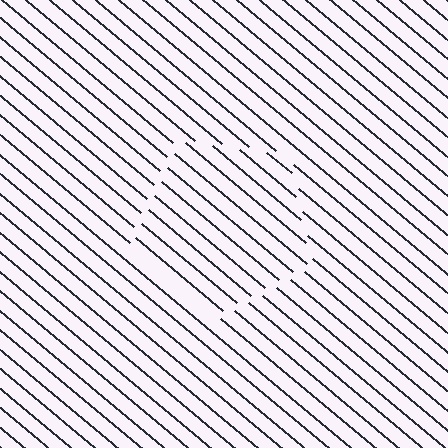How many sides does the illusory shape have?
5 sides — the line-ends trace a pentagon.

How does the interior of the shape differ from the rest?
The interior of the shape contains the same grating, shifted by half a period — the contour is defined by the phase discontinuity where line-ends from the inner and outer gratings abut.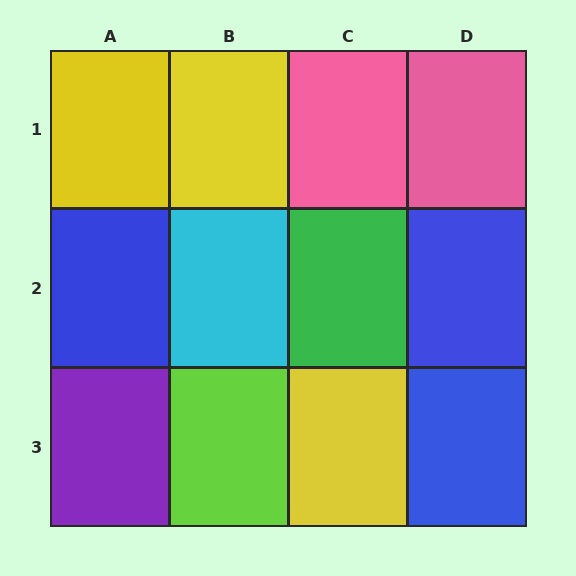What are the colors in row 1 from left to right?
Yellow, yellow, pink, pink.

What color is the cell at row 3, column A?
Purple.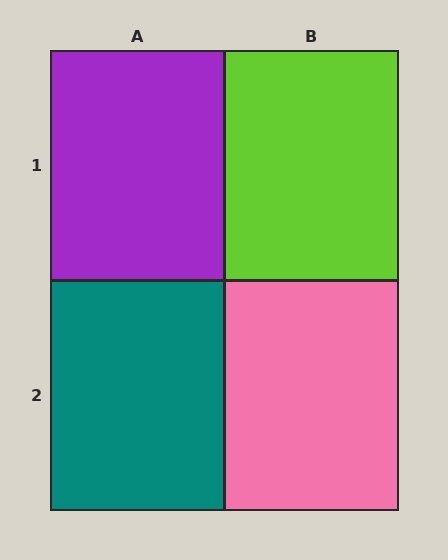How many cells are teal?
1 cell is teal.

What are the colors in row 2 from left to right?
Teal, pink.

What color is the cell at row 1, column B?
Lime.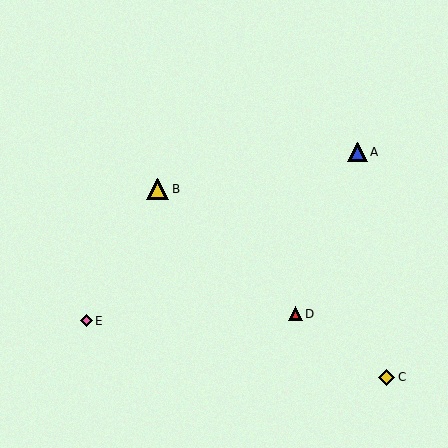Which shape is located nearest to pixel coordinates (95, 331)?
The pink diamond (labeled E) at (86, 321) is nearest to that location.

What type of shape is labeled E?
Shape E is a pink diamond.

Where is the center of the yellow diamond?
The center of the yellow diamond is at (387, 377).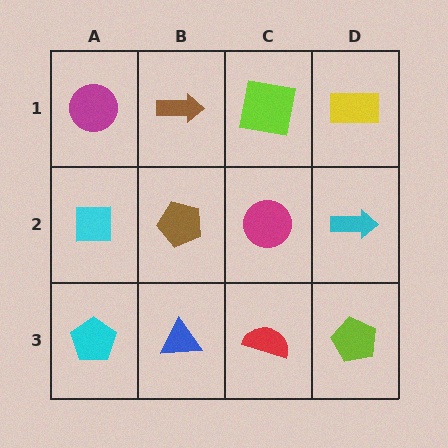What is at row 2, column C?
A magenta circle.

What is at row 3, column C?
A red semicircle.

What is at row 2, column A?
A cyan square.